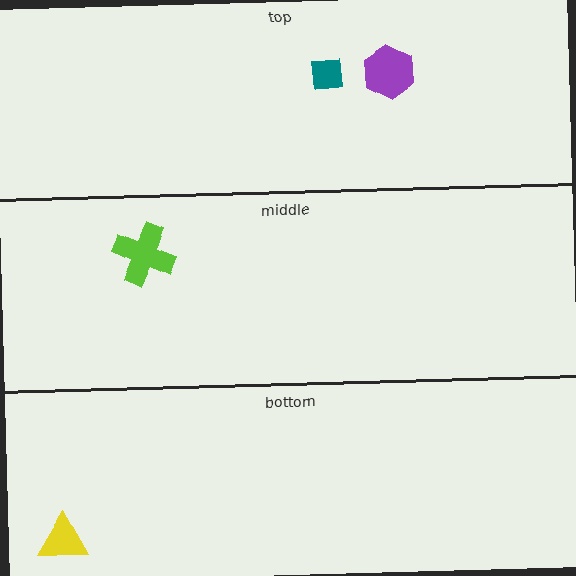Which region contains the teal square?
The top region.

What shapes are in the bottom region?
The yellow triangle.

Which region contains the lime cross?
The middle region.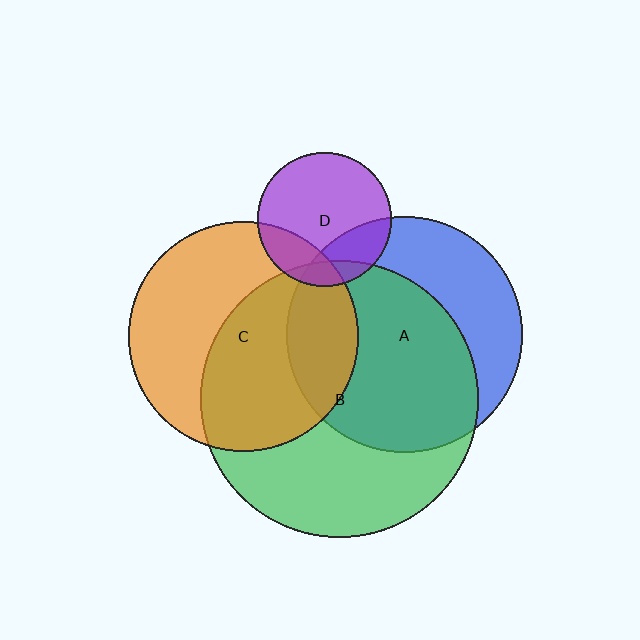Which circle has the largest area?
Circle B (green).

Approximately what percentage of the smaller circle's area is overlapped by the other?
Approximately 55%.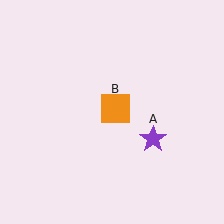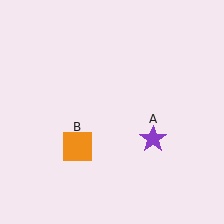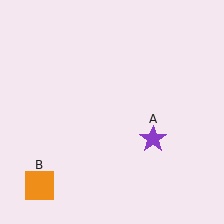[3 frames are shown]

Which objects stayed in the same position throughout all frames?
Purple star (object A) remained stationary.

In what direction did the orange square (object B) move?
The orange square (object B) moved down and to the left.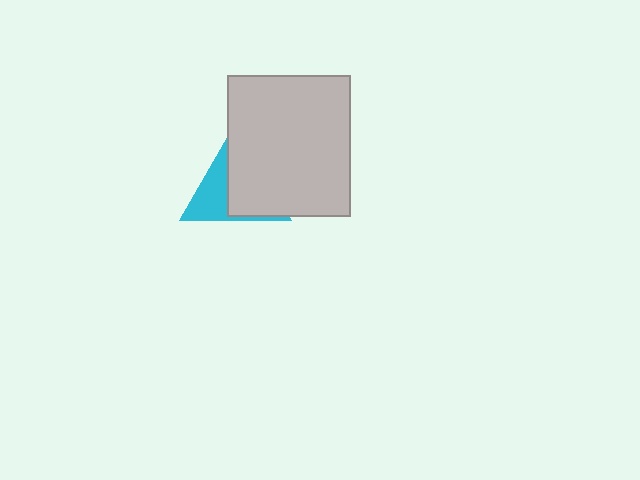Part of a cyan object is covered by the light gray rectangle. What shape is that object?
It is a triangle.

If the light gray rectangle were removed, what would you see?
You would see the complete cyan triangle.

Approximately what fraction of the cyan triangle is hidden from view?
Roughly 58% of the cyan triangle is hidden behind the light gray rectangle.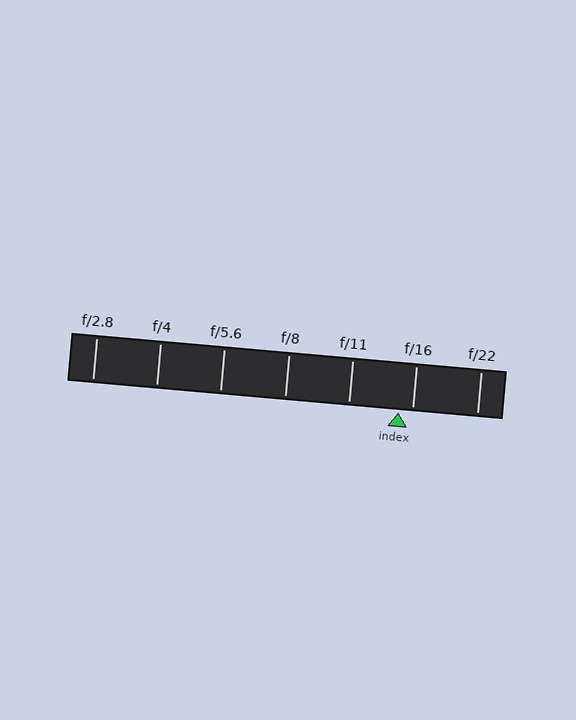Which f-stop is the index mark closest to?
The index mark is closest to f/16.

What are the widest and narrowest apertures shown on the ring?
The widest aperture shown is f/2.8 and the narrowest is f/22.